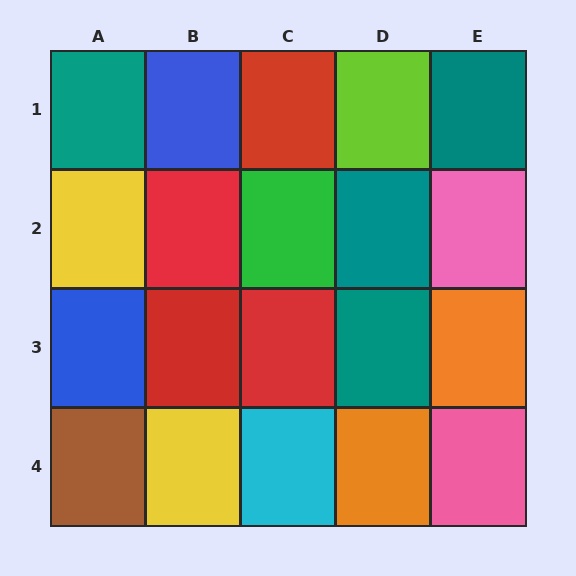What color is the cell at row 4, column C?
Cyan.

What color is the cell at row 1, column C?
Red.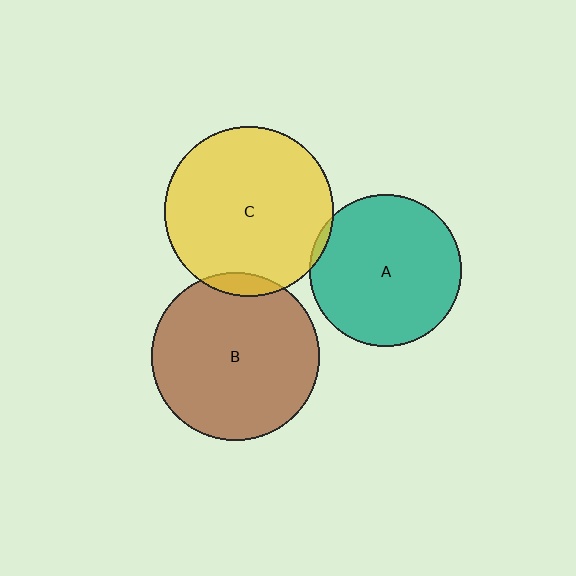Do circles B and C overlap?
Yes.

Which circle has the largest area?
Circle C (yellow).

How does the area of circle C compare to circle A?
Approximately 1.2 times.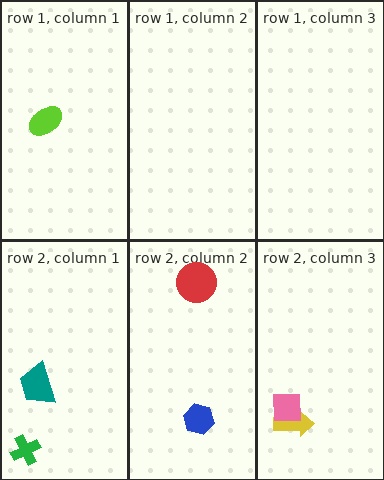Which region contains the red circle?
The row 2, column 2 region.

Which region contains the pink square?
The row 2, column 3 region.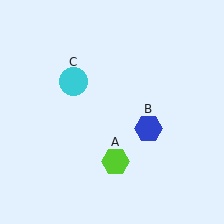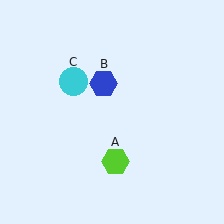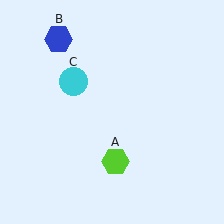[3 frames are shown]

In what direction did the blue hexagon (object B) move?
The blue hexagon (object B) moved up and to the left.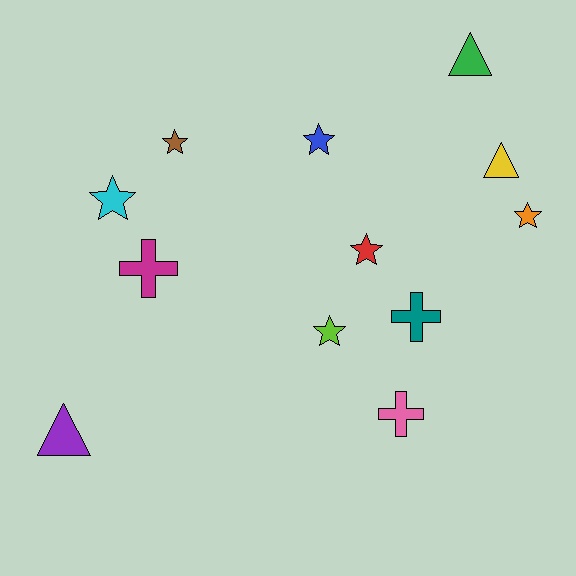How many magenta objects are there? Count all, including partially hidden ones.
There is 1 magenta object.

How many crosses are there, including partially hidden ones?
There are 3 crosses.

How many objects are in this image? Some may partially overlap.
There are 12 objects.